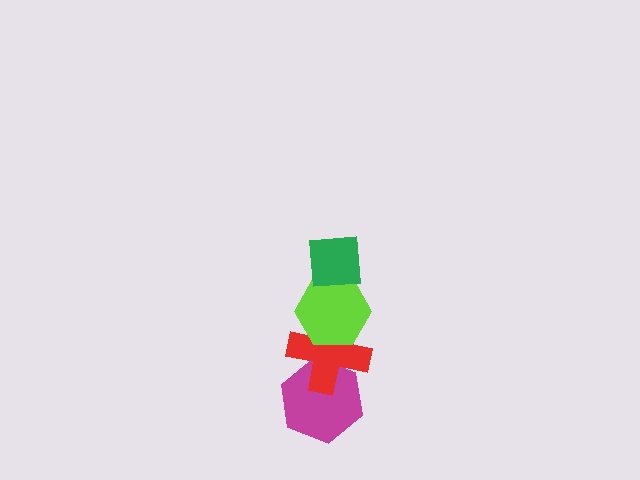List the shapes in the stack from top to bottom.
From top to bottom: the green square, the lime hexagon, the red cross, the magenta hexagon.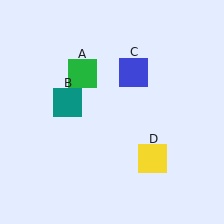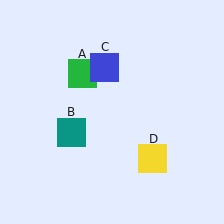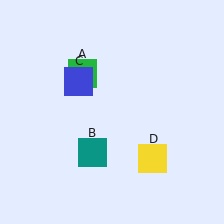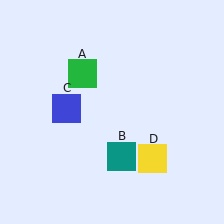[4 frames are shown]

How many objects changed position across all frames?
2 objects changed position: teal square (object B), blue square (object C).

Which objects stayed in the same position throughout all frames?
Green square (object A) and yellow square (object D) remained stationary.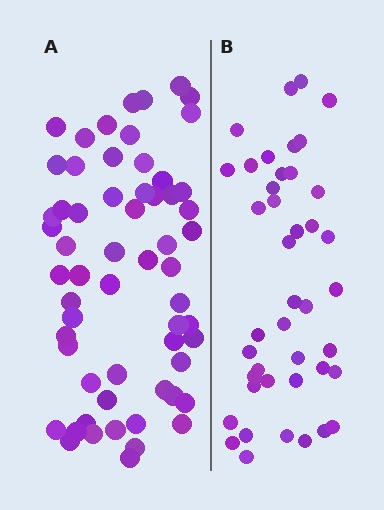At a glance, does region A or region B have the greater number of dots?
Region A (the left region) has more dots.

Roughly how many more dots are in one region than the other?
Region A has approximately 20 more dots than region B.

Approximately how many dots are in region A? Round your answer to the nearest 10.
About 60 dots.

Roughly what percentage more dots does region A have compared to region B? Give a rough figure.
About 45% more.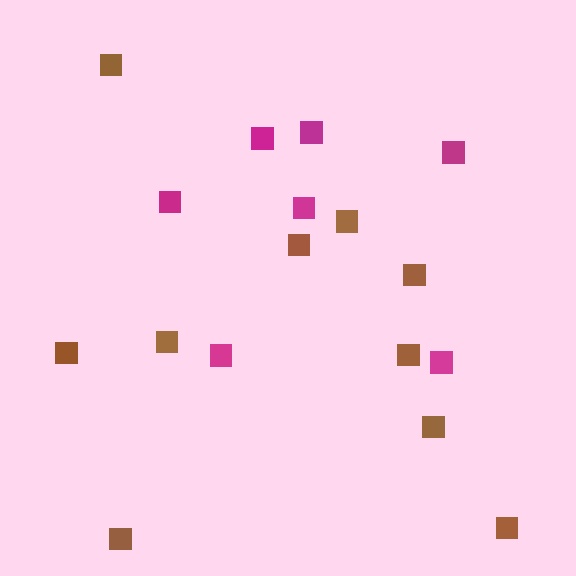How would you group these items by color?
There are 2 groups: one group of magenta squares (7) and one group of brown squares (10).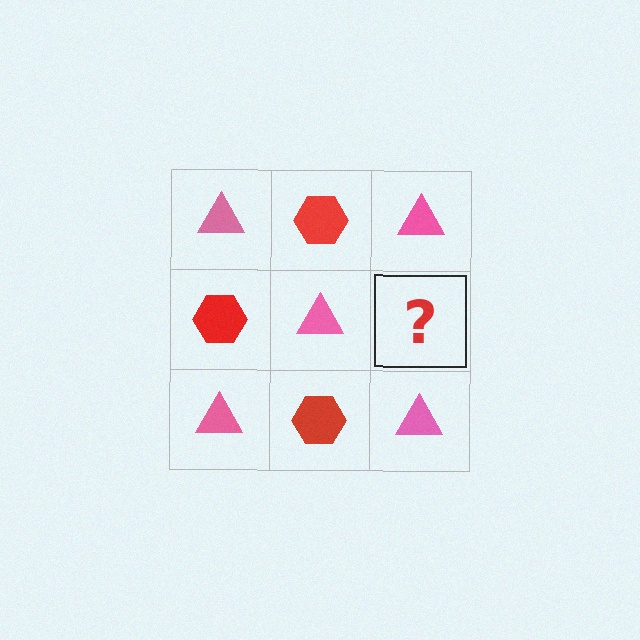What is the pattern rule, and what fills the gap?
The rule is that it alternates pink triangle and red hexagon in a checkerboard pattern. The gap should be filled with a red hexagon.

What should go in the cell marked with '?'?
The missing cell should contain a red hexagon.